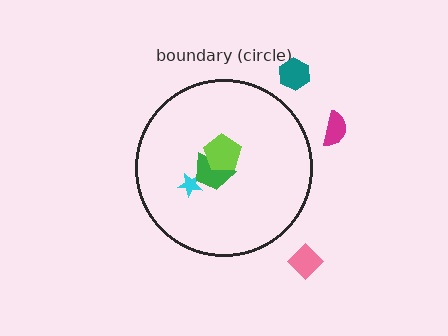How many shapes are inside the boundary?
3 inside, 3 outside.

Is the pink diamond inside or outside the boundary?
Outside.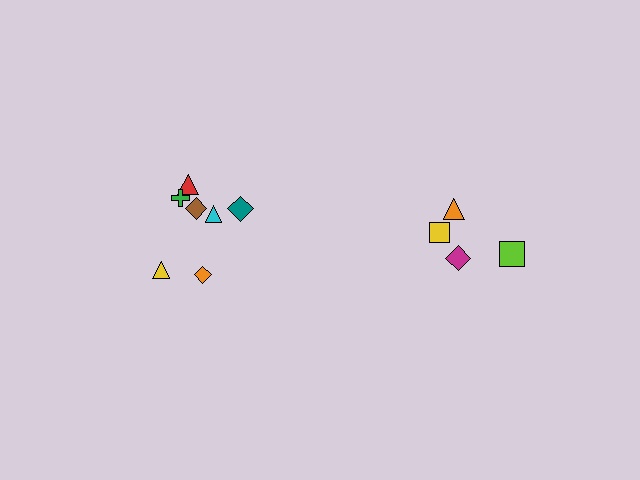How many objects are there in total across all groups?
There are 11 objects.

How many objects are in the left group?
There are 7 objects.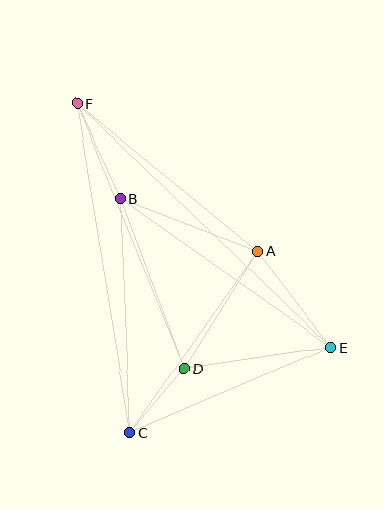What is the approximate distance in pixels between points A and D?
The distance between A and D is approximately 138 pixels.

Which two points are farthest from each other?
Points E and F are farthest from each other.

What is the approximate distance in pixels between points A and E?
The distance between A and E is approximately 120 pixels.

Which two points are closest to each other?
Points C and D are closest to each other.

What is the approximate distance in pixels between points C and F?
The distance between C and F is approximately 334 pixels.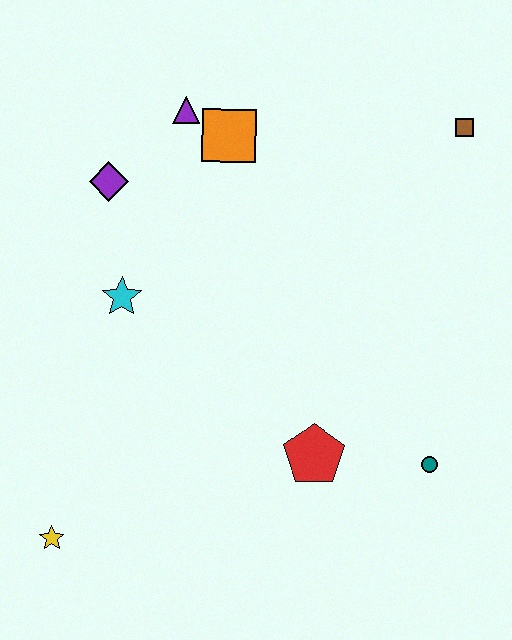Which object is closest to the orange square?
The purple triangle is closest to the orange square.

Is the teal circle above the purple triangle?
No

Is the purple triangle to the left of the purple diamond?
No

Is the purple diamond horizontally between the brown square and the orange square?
No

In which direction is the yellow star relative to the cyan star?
The yellow star is below the cyan star.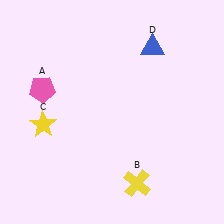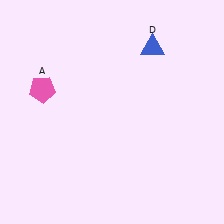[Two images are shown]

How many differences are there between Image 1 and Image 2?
There are 2 differences between the two images.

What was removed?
The yellow star (C), the yellow cross (B) were removed in Image 2.